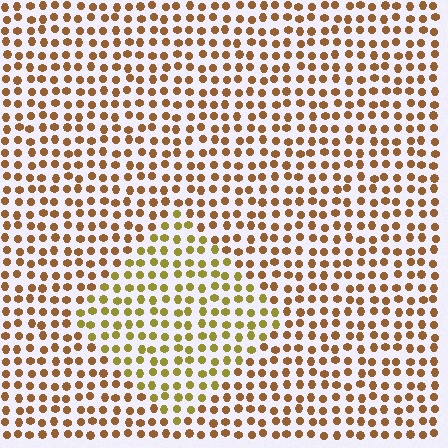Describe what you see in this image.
The image is filled with small brown elements in a uniform arrangement. A diamond-shaped region is visible where the elements are tinted to a slightly different hue, forming a subtle color boundary.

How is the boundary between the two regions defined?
The boundary is defined purely by a slight shift in hue (about 31 degrees). Spacing, size, and orientation are identical on both sides.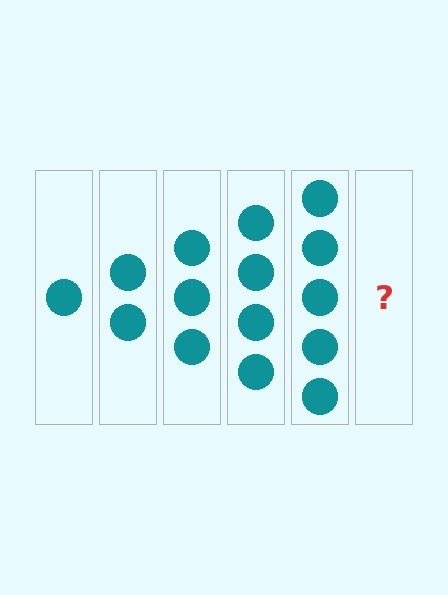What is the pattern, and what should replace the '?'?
The pattern is that each step adds one more circle. The '?' should be 6 circles.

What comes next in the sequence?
The next element should be 6 circles.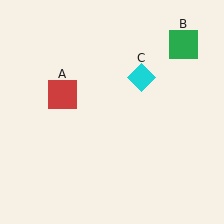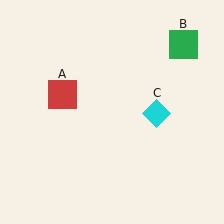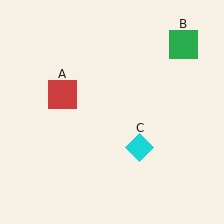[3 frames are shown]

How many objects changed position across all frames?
1 object changed position: cyan diamond (object C).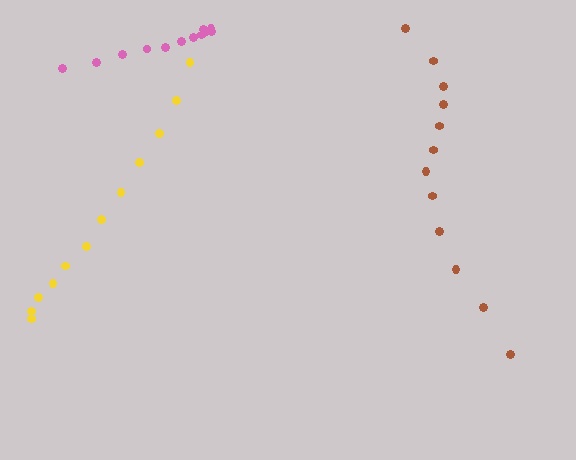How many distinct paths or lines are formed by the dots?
There are 3 distinct paths.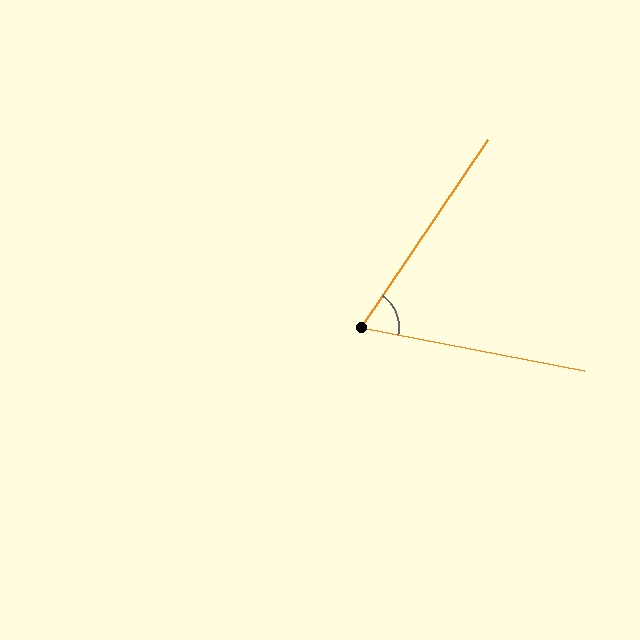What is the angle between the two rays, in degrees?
Approximately 67 degrees.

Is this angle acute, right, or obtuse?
It is acute.